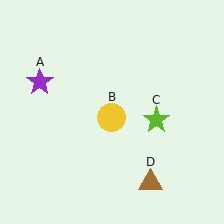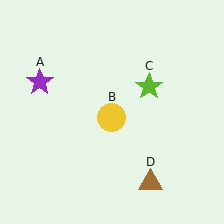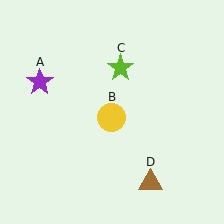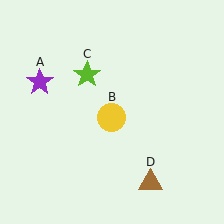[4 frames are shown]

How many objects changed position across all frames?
1 object changed position: lime star (object C).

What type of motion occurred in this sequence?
The lime star (object C) rotated counterclockwise around the center of the scene.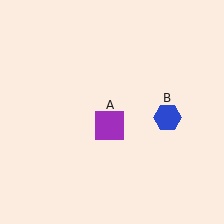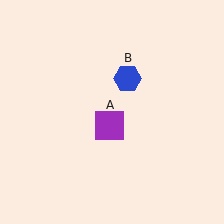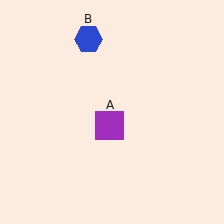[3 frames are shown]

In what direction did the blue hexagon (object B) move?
The blue hexagon (object B) moved up and to the left.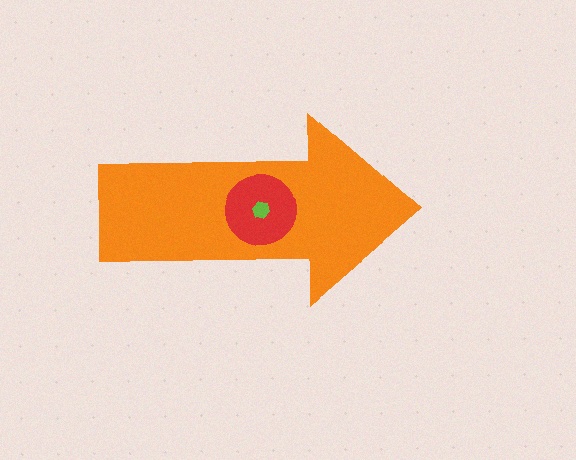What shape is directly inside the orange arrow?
The red circle.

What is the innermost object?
The lime hexagon.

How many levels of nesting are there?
3.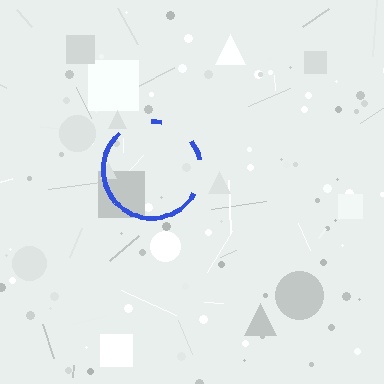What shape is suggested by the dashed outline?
The dashed outline suggests a circle.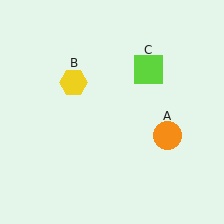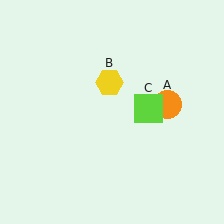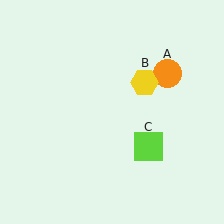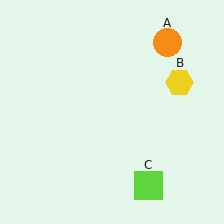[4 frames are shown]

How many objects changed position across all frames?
3 objects changed position: orange circle (object A), yellow hexagon (object B), lime square (object C).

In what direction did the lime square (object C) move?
The lime square (object C) moved down.